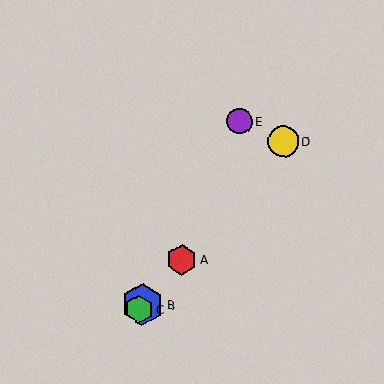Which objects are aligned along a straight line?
Objects A, B, C, D are aligned along a straight line.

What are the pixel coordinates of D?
Object D is at (283, 142).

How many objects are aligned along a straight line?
4 objects (A, B, C, D) are aligned along a straight line.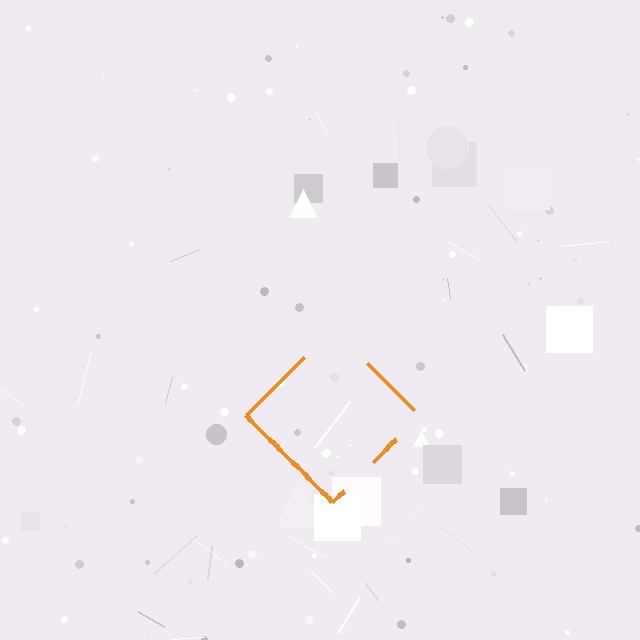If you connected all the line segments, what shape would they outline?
They would outline a diamond.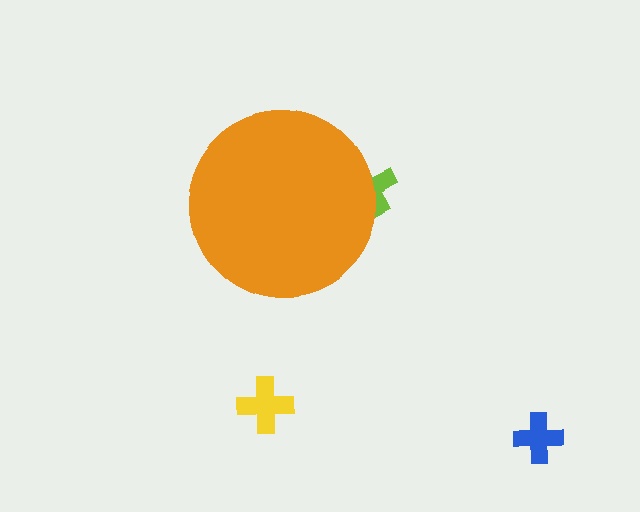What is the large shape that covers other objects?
An orange circle.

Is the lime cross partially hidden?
Yes, the lime cross is partially hidden behind the orange circle.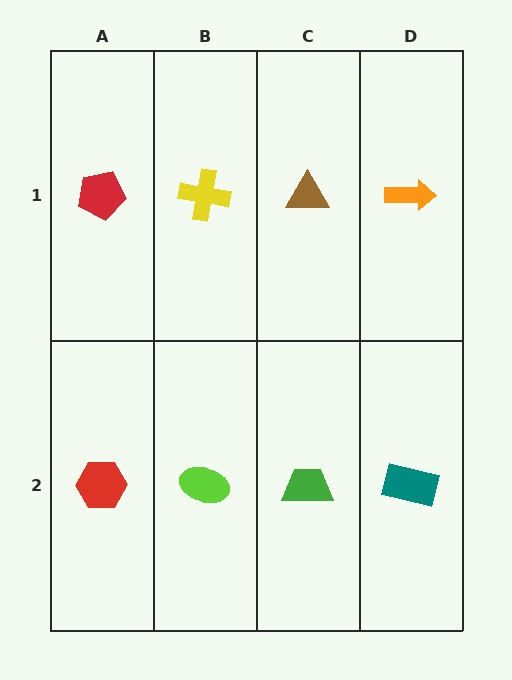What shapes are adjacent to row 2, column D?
An orange arrow (row 1, column D), a green trapezoid (row 2, column C).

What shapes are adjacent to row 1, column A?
A red hexagon (row 2, column A), a yellow cross (row 1, column B).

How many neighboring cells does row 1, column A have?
2.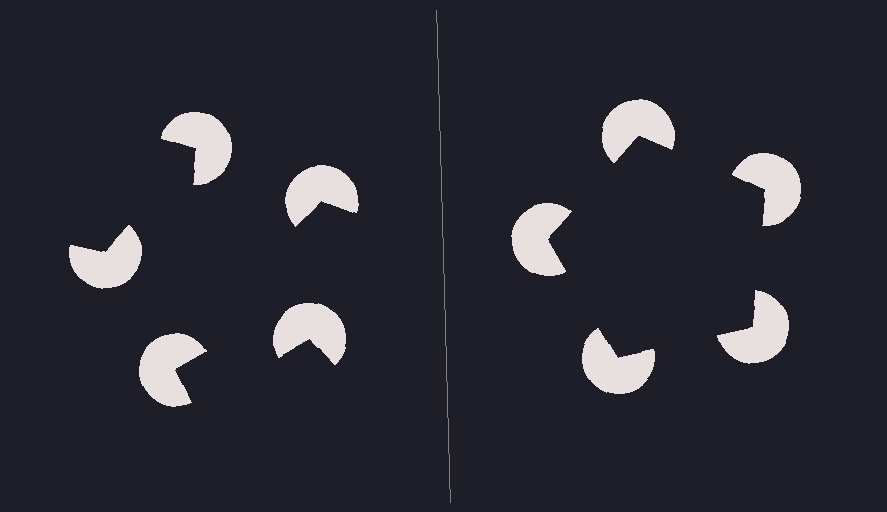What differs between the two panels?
The pac-man discs are positioned identically on both sides; only the wedge orientations differ. On the right they align to a pentagon; on the left they are misaligned.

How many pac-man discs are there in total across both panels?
10 — 5 on each side.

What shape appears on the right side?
An illusory pentagon.